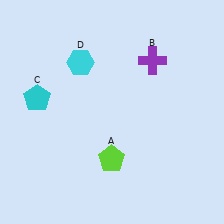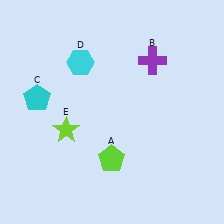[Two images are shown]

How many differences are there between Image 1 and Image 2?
There is 1 difference between the two images.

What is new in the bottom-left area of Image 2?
A lime star (E) was added in the bottom-left area of Image 2.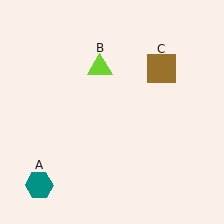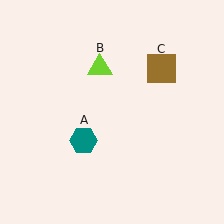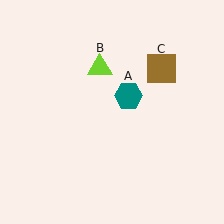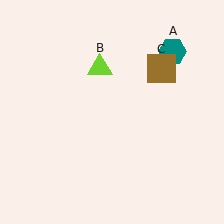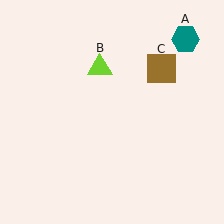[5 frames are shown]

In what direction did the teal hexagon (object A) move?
The teal hexagon (object A) moved up and to the right.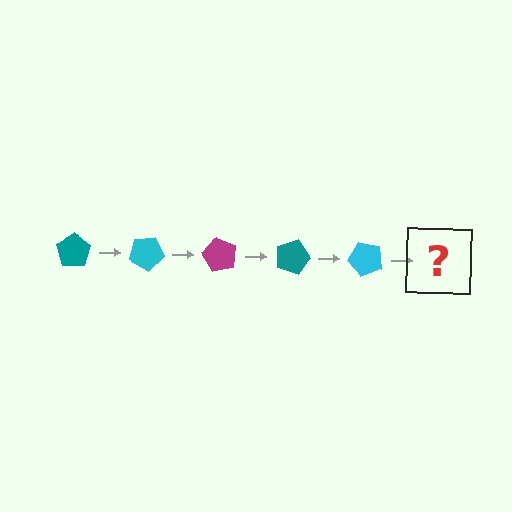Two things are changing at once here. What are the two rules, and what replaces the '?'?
The two rules are that it rotates 30 degrees each step and the color cycles through teal, cyan, and magenta. The '?' should be a magenta pentagon, rotated 150 degrees from the start.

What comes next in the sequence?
The next element should be a magenta pentagon, rotated 150 degrees from the start.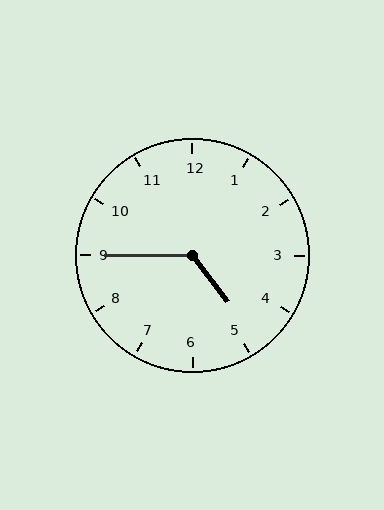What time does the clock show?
4:45.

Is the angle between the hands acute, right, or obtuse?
It is obtuse.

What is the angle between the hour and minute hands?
Approximately 128 degrees.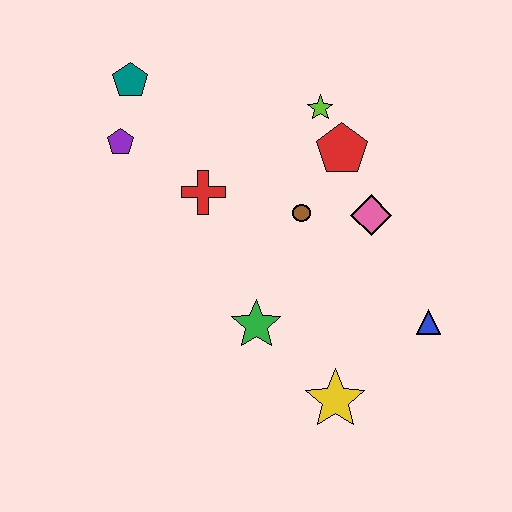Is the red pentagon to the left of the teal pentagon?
No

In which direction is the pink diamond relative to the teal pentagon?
The pink diamond is to the right of the teal pentagon.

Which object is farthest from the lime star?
The yellow star is farthest from the lime star.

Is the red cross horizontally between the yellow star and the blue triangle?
No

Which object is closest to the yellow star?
The green star is closest to the yellow star.